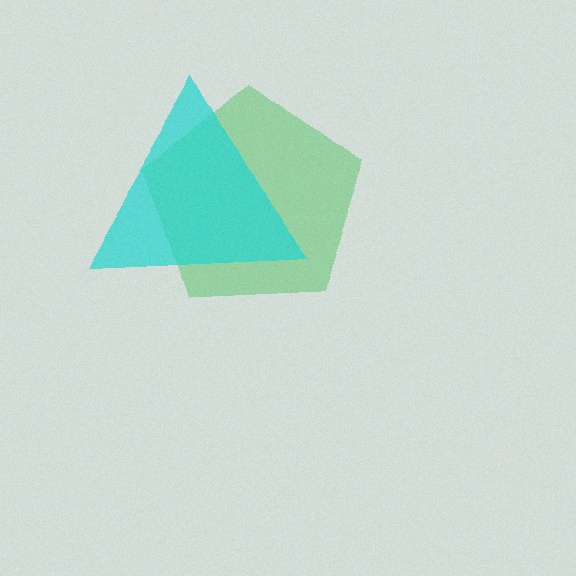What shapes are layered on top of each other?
The layered shapes are: a green pentagon, a cyan triangle.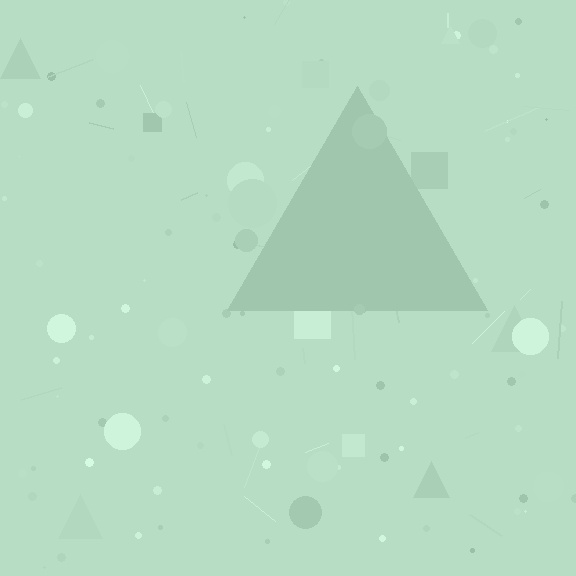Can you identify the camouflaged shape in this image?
The camouflaged shape is a triangle.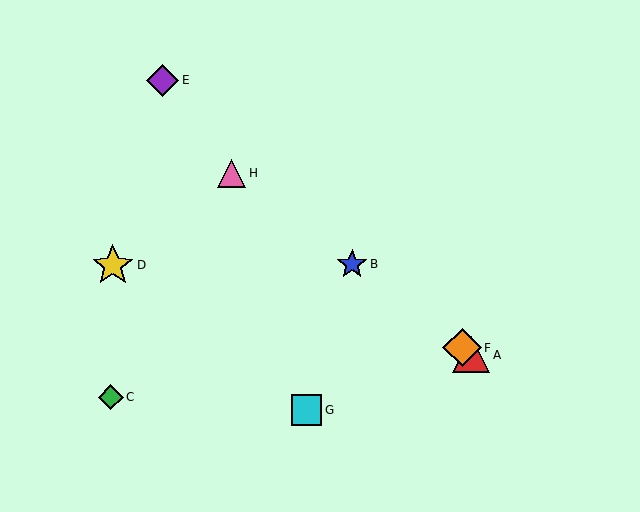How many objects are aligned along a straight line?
4 objects (A, B, F, H) are aligned along a straight line.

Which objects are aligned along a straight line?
Objects A, B, F, H are aligned along a straight line.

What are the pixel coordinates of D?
Object D is at (113, 265).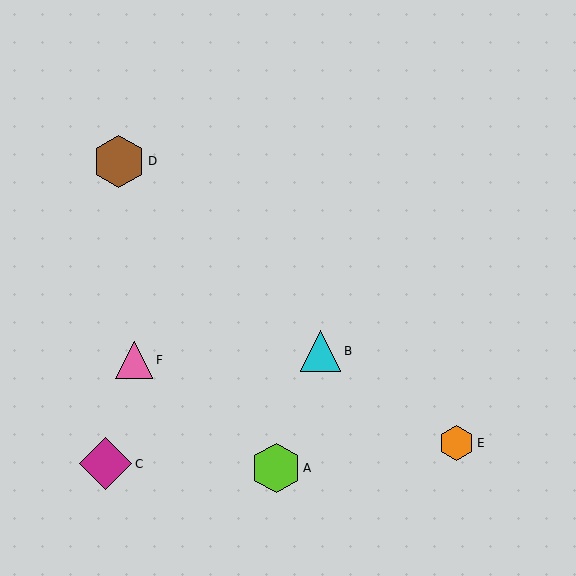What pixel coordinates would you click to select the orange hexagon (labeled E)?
Click at (456, 443) to select the orange hexagon E.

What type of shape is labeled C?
Shape C is a magenta diamond.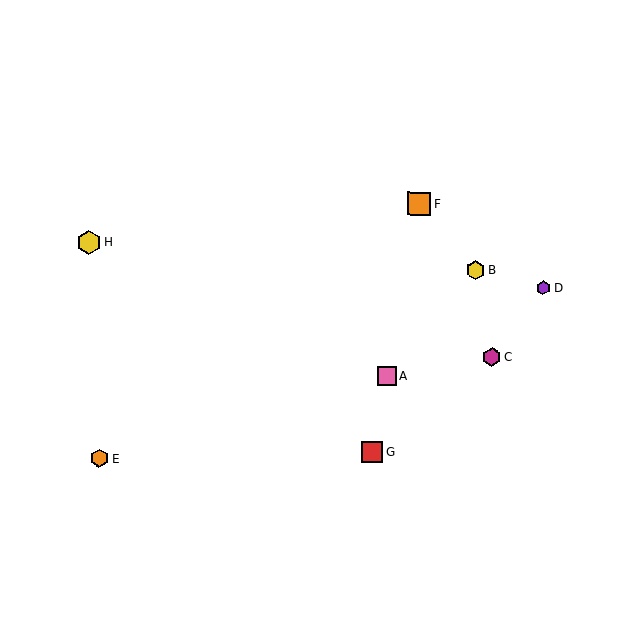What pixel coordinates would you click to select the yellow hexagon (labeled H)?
Click at (89, 243) to select the yellow hexagon H.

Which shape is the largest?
The yellow hexagon (labeled H) is the largest.